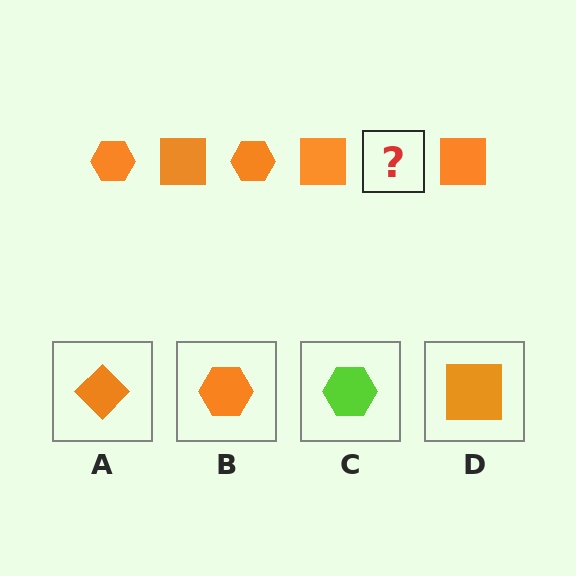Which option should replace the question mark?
Option B.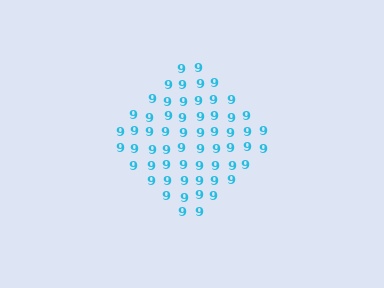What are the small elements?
The small elements are digit 9's.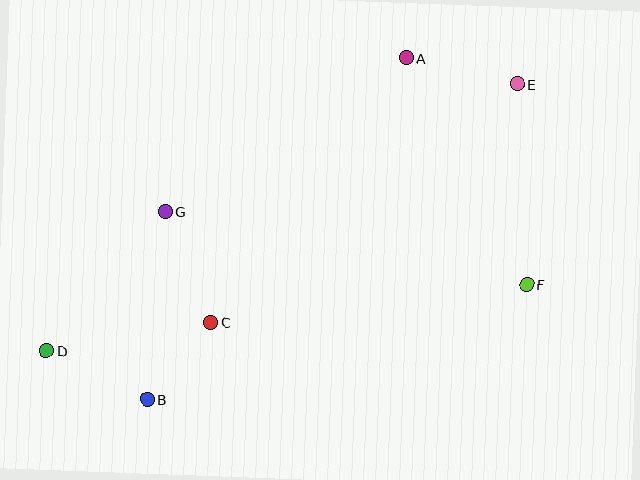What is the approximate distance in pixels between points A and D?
The distance between A and D is approximately 464 pixels.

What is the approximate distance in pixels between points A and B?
The distance between A and B is approximately 429 pixels.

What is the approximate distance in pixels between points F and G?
The distance between F and G is approximately 369 pixels.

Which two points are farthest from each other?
Points D and E are farthest from each other.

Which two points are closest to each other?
Points B and C are closest to each other.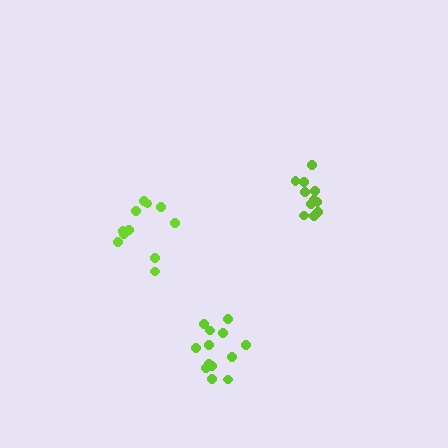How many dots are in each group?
Group 1: 11 dots, Group 2: 11 dots, Group 3: 13 dots (35 total).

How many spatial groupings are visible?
There are 3 spatial groupings.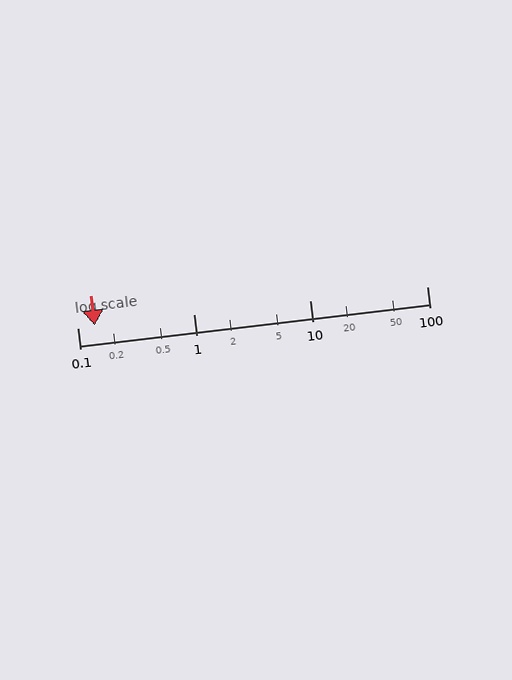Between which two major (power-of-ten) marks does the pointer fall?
The pointer is between 0.1 and 1.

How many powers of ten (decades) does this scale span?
The scale spans 3 decades, from 0.1 to 100.